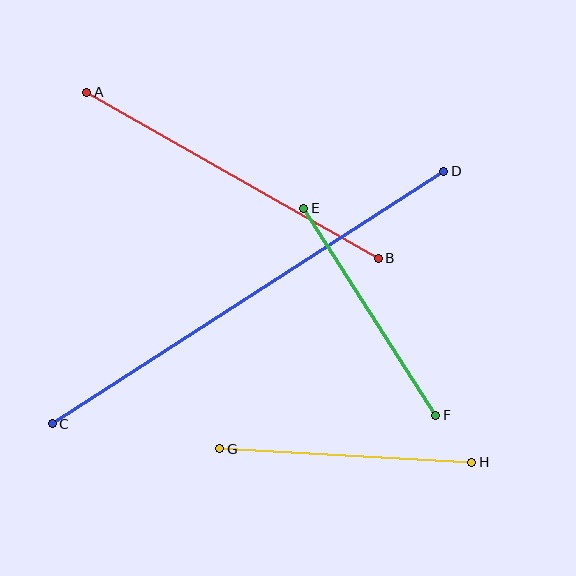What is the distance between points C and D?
The distance is approximately 466 pixels.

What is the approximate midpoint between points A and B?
The midpoint is at approximately (233, 175) pixels.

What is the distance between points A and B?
The distance is approximately 335 pixels.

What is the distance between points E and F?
The distance is approximately 246 pixels.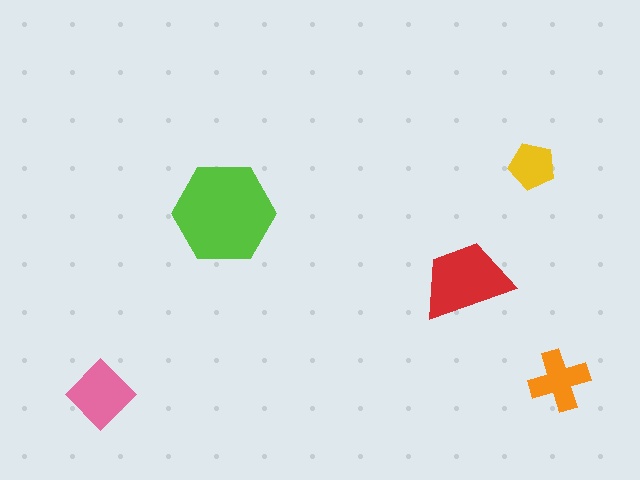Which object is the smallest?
The yellow pentagon.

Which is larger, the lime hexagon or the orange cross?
The lime hexagon.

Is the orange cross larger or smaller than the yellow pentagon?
Larger.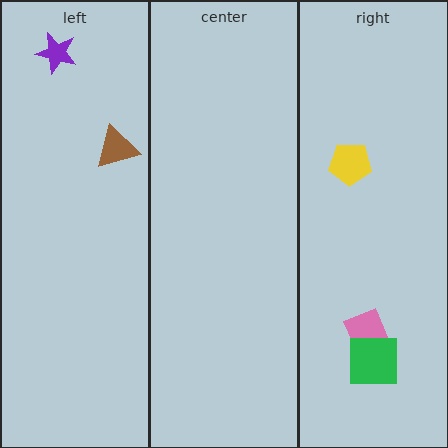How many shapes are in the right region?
3.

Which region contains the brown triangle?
The left region.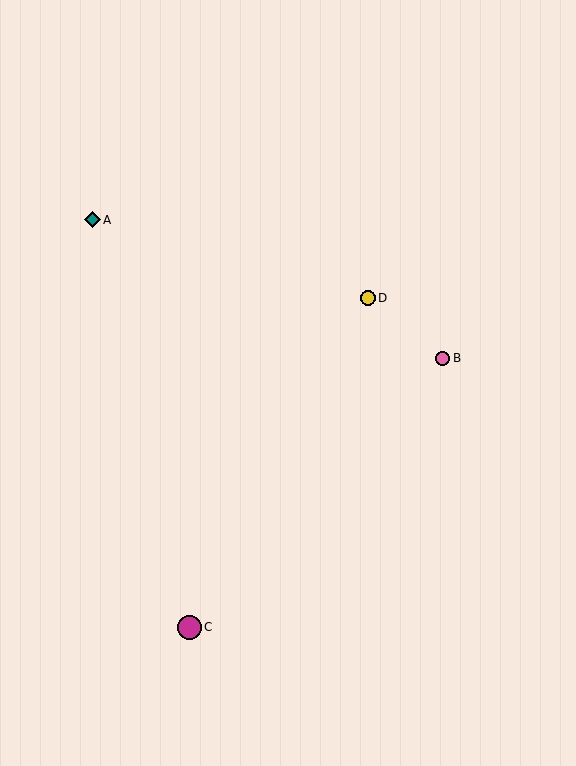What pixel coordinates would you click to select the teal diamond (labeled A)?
Click at (93, 220) to select the teal diamond A.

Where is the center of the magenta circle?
The center of the magenta circle is at (189, 627).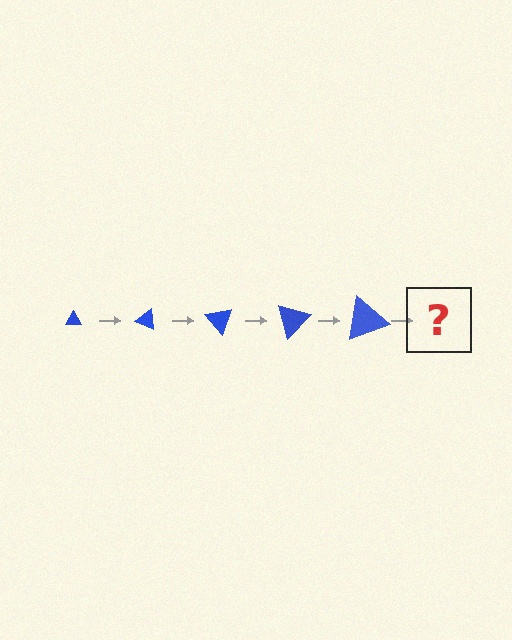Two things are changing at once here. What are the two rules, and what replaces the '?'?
The two rules are that the triangle grows larger each step and it rotates 25 degrees each step. The '?' should be a triangle, larger than the previous one and rotated 125 degrees from the start.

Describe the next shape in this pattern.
It should be a triangle, larger than the previous one and rotated 125 degrees from the start.